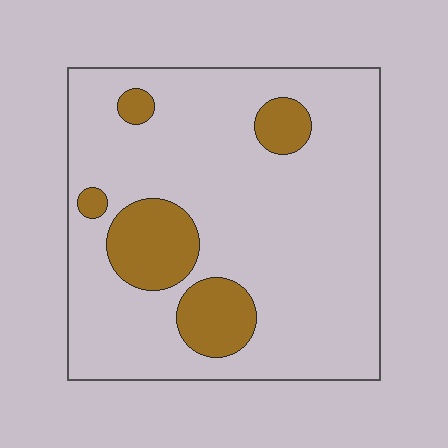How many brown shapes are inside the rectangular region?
5.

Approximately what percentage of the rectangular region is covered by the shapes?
Approximately 15%.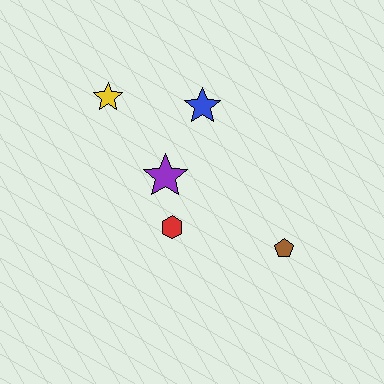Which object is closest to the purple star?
The red hexagon is closest to the purple star.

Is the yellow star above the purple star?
Yes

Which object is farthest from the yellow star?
The brown pentagon is farthest from the yellow star.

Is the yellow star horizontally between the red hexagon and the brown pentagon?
No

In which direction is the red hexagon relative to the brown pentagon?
The red hexagon is to the left of the brown pentagon.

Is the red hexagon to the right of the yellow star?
Yes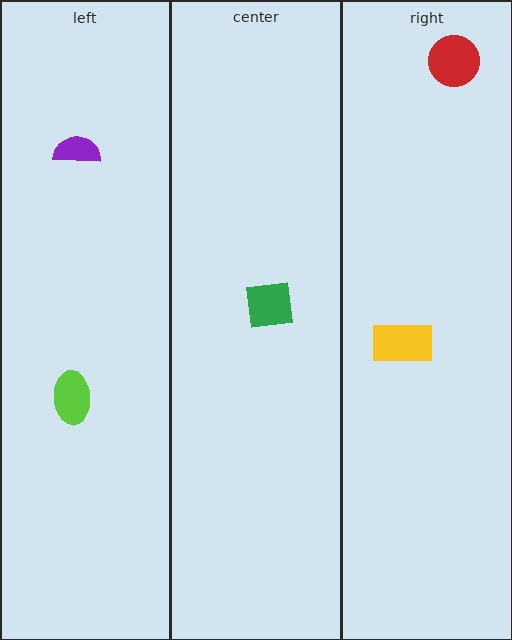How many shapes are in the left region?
2.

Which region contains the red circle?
The right region.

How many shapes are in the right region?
2.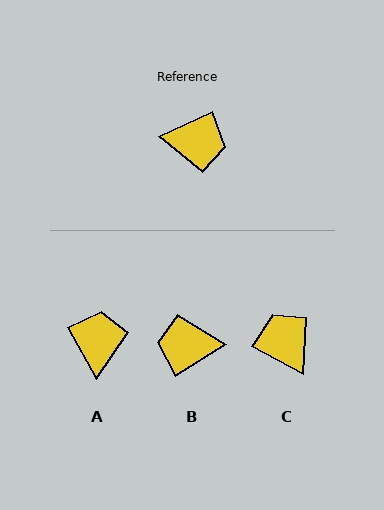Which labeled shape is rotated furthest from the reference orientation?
B, about 173 degrees away.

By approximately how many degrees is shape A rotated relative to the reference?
Approximately 95 degrees counter-clockwise.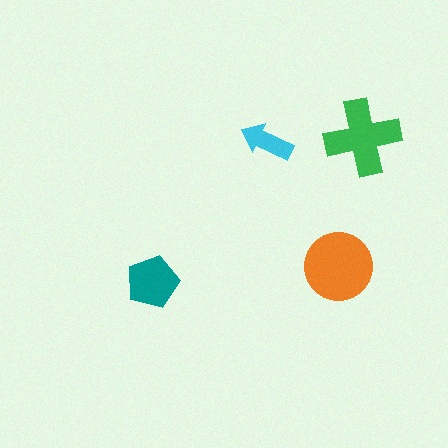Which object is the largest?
The orange circle.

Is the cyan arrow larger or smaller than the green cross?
Smaller.